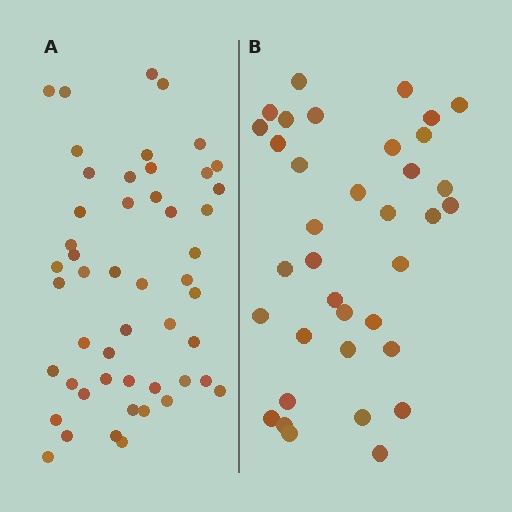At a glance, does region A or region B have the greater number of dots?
Region A (the left region) has more dots.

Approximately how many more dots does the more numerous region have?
Region A has approximately 15 more dots than region B.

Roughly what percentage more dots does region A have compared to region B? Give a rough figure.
About 40% more.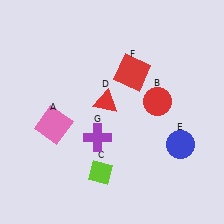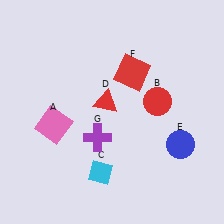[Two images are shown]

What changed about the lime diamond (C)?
In Image 1, C is lime. In Image 2, it changed to cyan.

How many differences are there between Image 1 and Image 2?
There is 1 difference between the two images.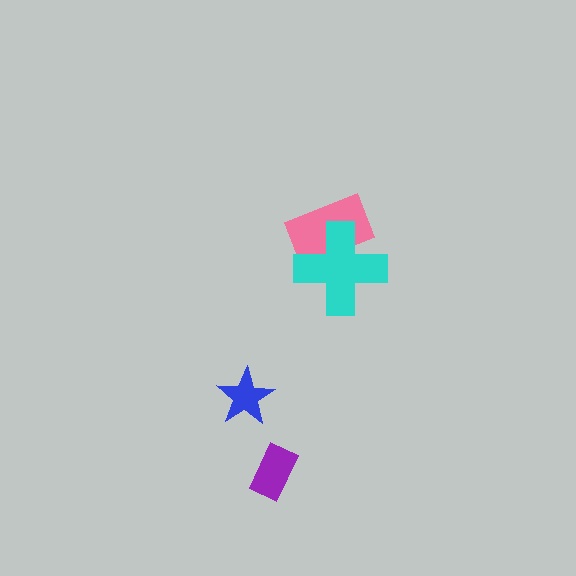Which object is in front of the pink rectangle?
The cyan cross is in front of the pink rectangle.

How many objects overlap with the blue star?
0 objects overlap with the blue star.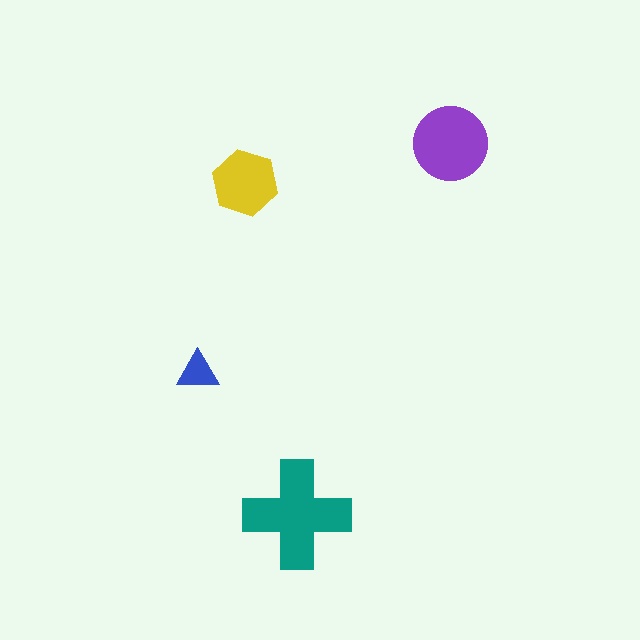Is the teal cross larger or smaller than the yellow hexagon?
Larger.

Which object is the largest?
The teal cross.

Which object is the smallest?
The blue triangle.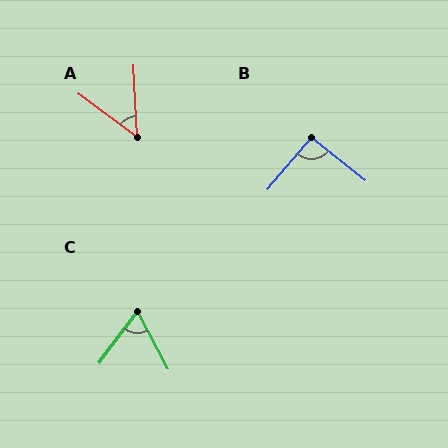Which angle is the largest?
B, at approximately 92 degrees.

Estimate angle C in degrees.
Approximately 65 degrees.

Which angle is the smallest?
A, at approximately 50 degrees.